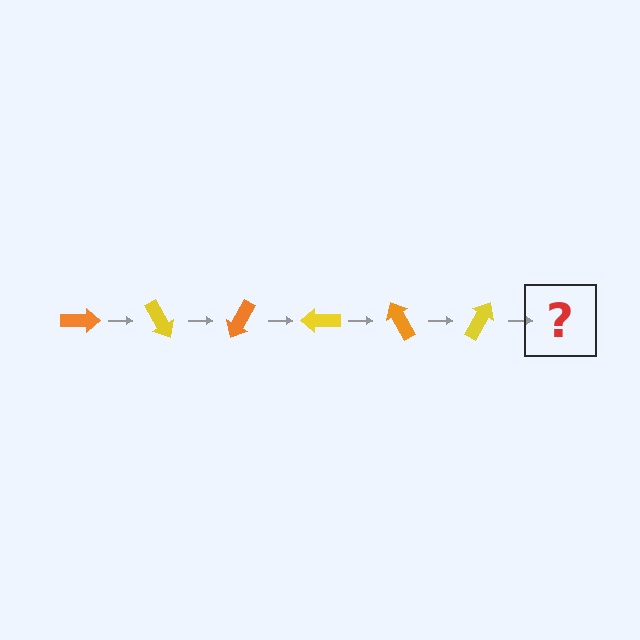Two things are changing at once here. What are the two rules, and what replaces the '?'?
The two rules are that it rotates 60 degrees each step and the color cycles through orange and yellow. The '?' should be an orange arrow, rotated 360 degrees from the start.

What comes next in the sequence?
The next element should be an orange arrow, rotated 360 degrees from the start.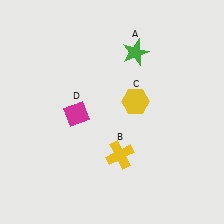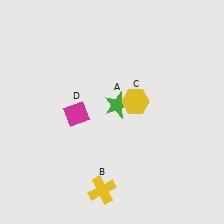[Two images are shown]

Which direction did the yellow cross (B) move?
The yellow cross (B) moved down.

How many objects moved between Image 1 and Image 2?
2 objects moved between the two images.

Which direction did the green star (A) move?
The green star (A) moved down.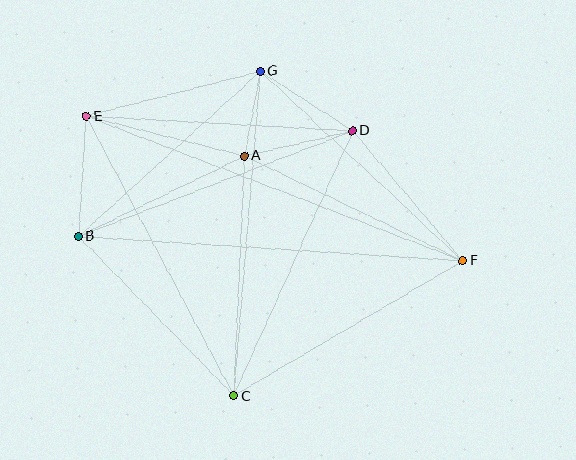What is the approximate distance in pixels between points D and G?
The distance between D and G is approximately 110 pixels.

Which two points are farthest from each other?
Points E and F are farthest from each other.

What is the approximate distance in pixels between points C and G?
The distance between C and G is approximately 326 pixels.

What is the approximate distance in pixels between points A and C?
The distance between A and C is approximately 240 pixels.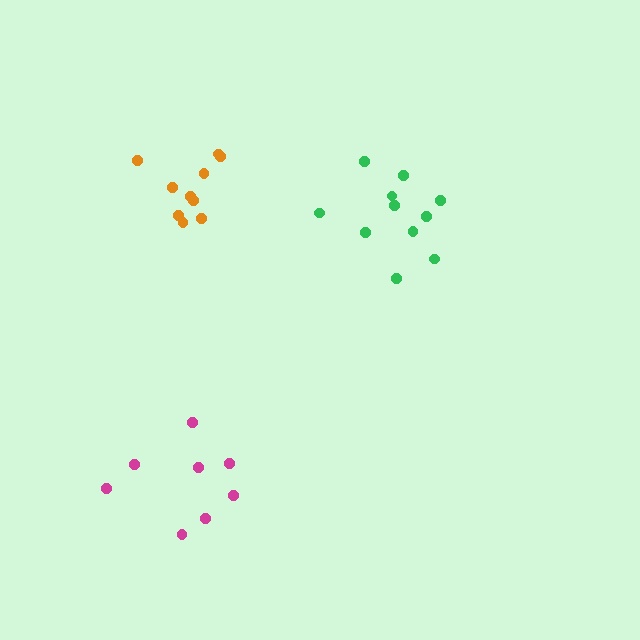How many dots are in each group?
Group 1: 10 dots, Group 2: 8 dots, Group 3: 11 dots (29 total).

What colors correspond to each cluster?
The clusters are colored: orange, magenta, green.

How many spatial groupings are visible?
There are 3 spatial groupings.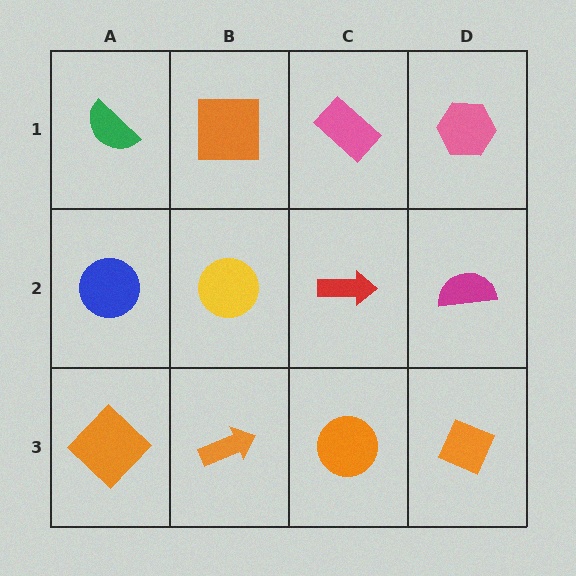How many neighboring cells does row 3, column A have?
2.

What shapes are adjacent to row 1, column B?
A yellow circle (row 2, column B), a green semicircle (row 1, column A), a pink rectangle (row 1, column C).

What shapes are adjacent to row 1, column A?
A blue circle (row 2, column A), an orange square (row 1, column B).